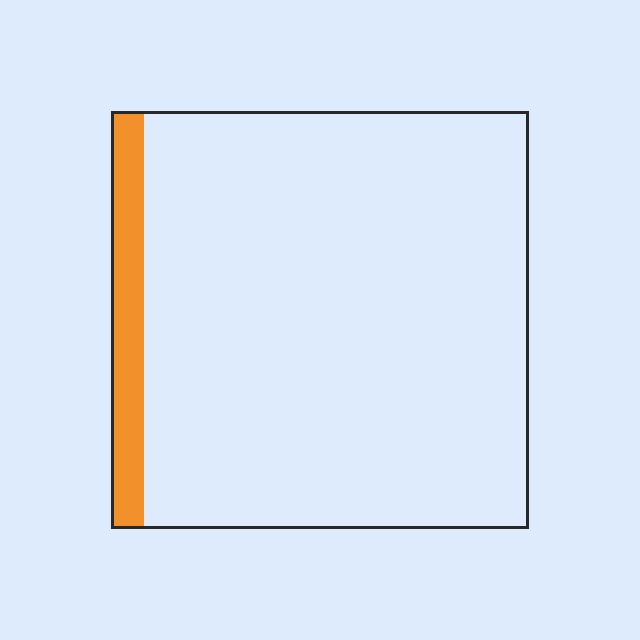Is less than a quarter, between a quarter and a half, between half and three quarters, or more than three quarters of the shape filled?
Less than a quarter.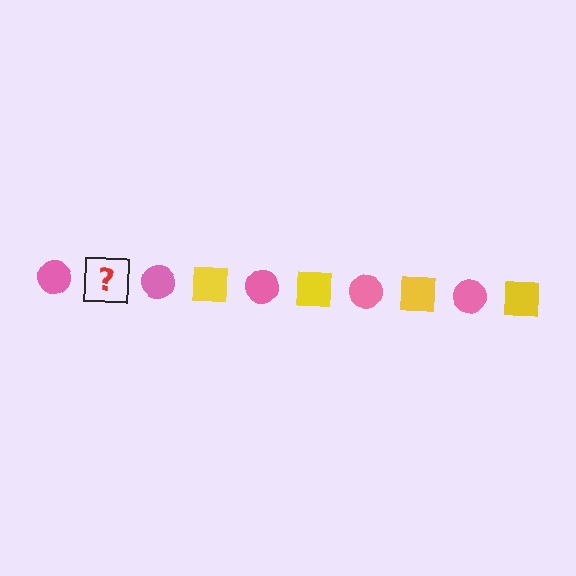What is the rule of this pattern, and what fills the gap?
The rule is that the pattern alternates between pink circle and yellow square. The gap should be filled with a yellow square.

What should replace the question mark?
The question mark should be replaced with a yellow square.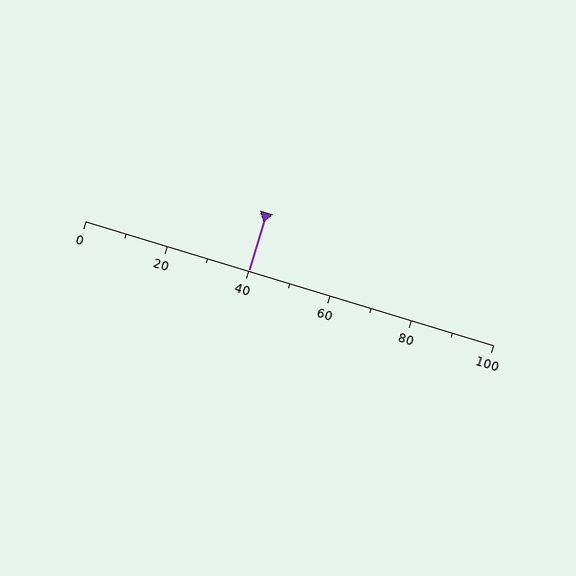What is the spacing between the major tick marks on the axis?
The major ticks are spaced 20 apart.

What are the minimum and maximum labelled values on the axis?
The axis runs from 0 to 100.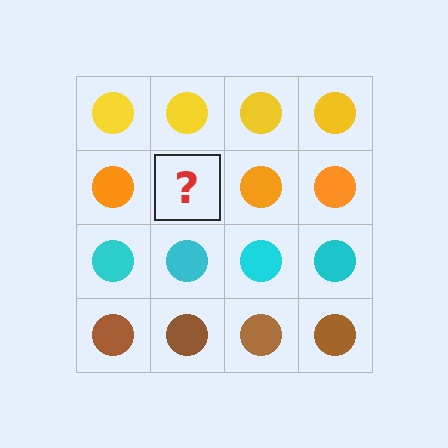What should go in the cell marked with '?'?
The missing cell should contain an orange circle.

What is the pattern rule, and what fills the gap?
The rule is that each row has a consistent color. The gap should be filled with an orange circle.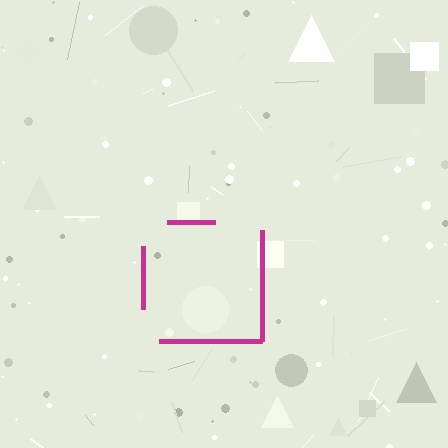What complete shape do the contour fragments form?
The contour fragments form a square.